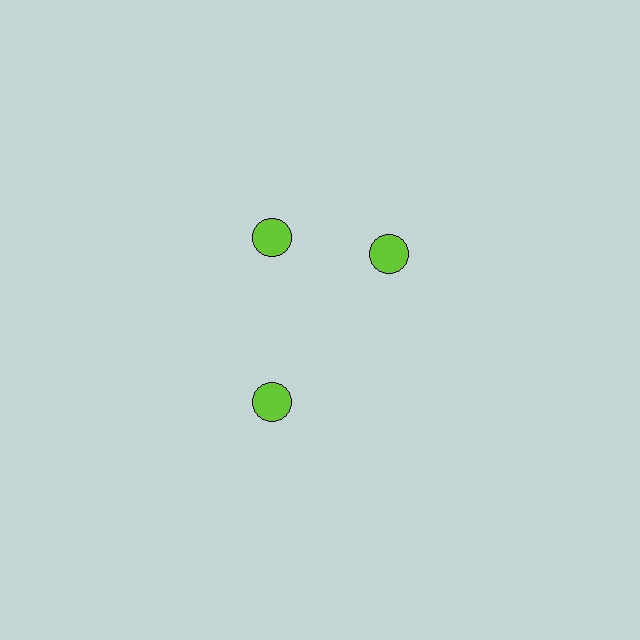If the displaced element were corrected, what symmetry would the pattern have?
It would have 3-fold rotational symmetry — the pattern would map onto itself every 120 degrees.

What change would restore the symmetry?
The symmetry would be restored by rotating it back into even spacing with its neighbors so that all 3 circles sit at equal angles and equal distance from the center.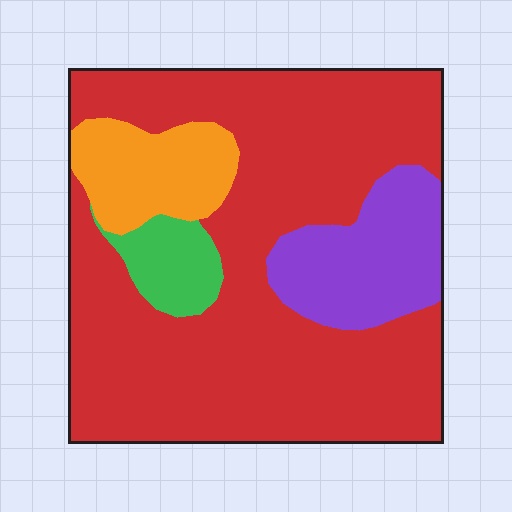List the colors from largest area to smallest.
From largest to smallest: red, purple, orange, green.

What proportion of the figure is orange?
Orange covers about 10% of the figure.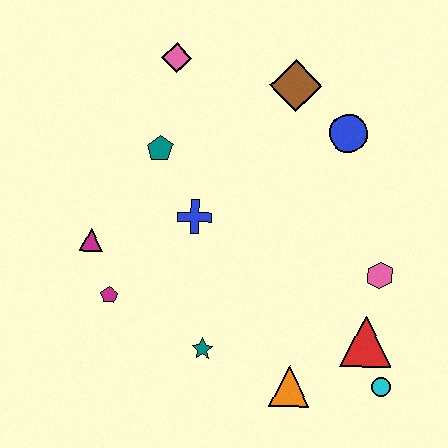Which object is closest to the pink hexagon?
The red triangle is closest to the pink hexagon.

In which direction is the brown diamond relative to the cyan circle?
The brown diamond is above the cyan circle.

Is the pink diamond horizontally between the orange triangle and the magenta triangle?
Yes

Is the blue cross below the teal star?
No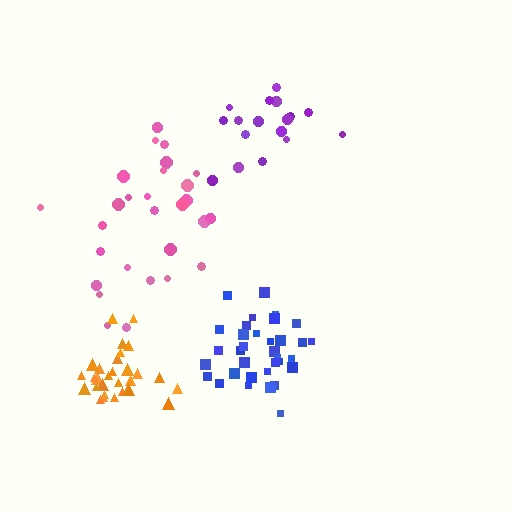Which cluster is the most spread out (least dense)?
Pink.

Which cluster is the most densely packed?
Orange.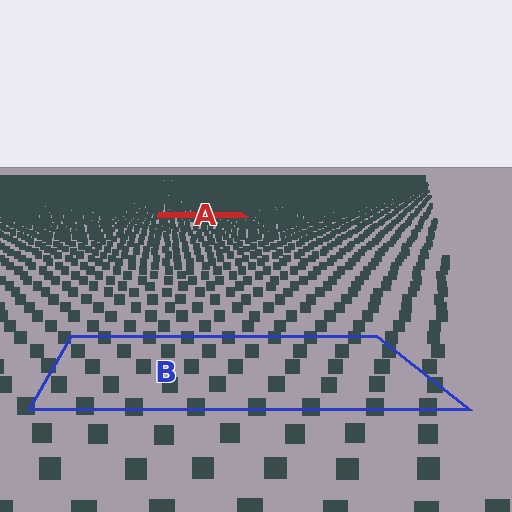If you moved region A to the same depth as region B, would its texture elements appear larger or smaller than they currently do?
They would appear larger. At a closer depth, the same texture elements are projected at a bigger on-screen size.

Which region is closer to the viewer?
Region B is closer. The texture elements there are larger and more spread out.